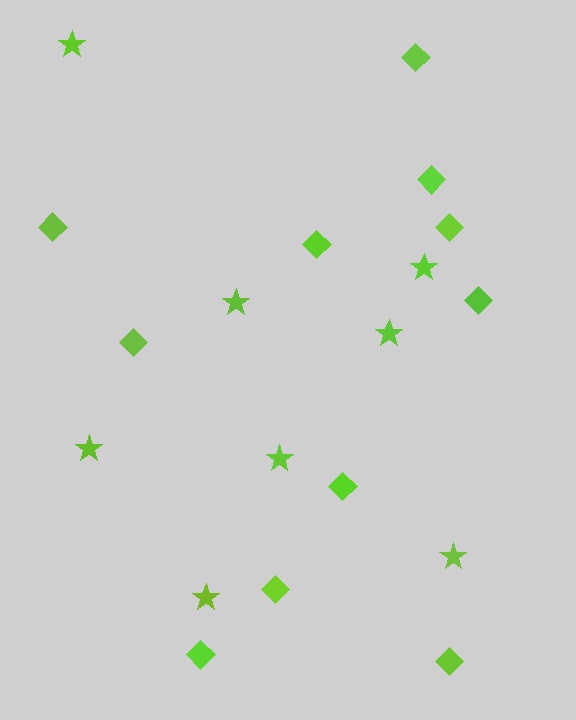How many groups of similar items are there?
There are 2 groups: one group of stars (8) and one group of diamonds (11).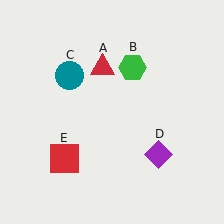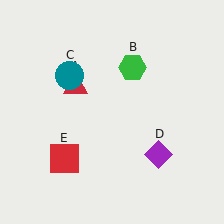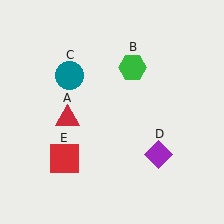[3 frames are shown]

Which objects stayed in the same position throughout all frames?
Green hexagon (object B) and teal circle (object C) and purple diamond (object D) and red square (object E) remained stationary.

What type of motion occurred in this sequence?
The red triangle (object A) rotated counterclockwise around the center of the scene.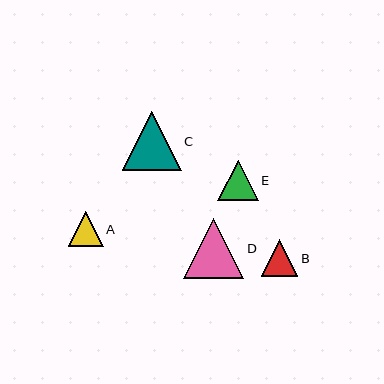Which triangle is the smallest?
Triangle A is the smallest with a size of approximately 35 pixels.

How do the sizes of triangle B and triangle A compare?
Triangle B and triangle A are approximately the same size.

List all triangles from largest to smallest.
From largest to smallest: D, C, E, B, A.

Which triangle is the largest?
Triangle D is the largest with a size of approximately 60 pixels.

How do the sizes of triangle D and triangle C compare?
Triangle D and triangle C are approximately the same size.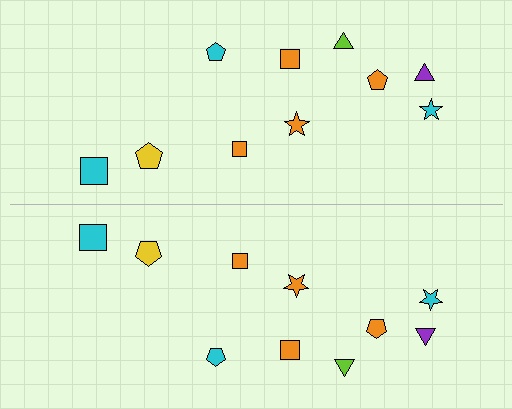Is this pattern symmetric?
Yes, this pattern has bilateral (reflection) symmetry.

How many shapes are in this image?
There are 20 shapes in this image.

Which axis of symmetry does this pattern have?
The pattern has a horizontal axis of symmetry running through the center of the image.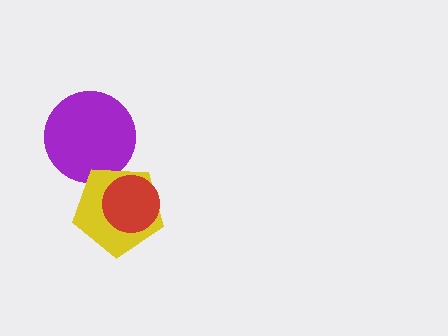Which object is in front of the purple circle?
The yellow pentagon is in front of the purple circle.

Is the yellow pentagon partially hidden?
Yes, it is partially covered by another shape.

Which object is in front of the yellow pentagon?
The red circle is in front of the yellow pentagon.